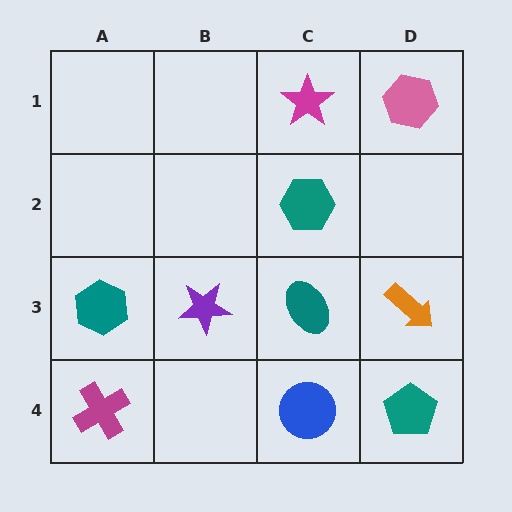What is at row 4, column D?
A teal pentagon.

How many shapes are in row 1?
2 shapes.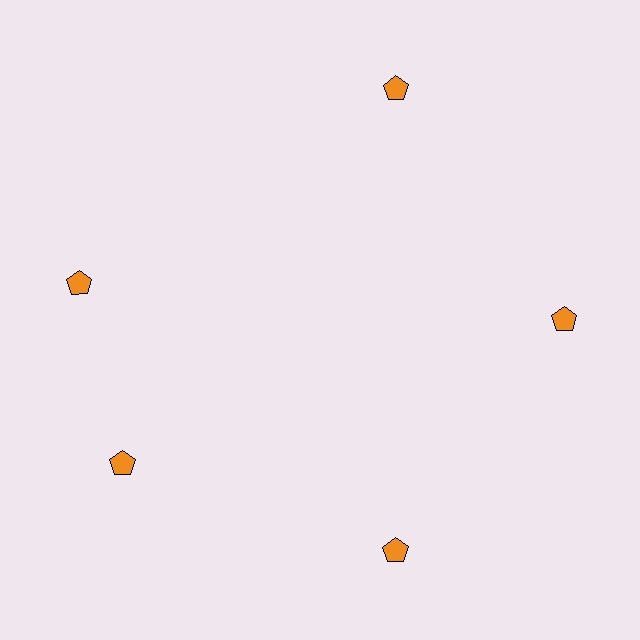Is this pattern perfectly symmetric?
No. The 5 orange pentagons are arranged in a ring, but one element near the 10 o'clock position is rotated out of alignment along the ring, breaking the 5-fold rotational symmetry.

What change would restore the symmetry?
The symmetry would be restored by rotating it back into even spacing with its neighbors so that all 5 pentagons sit at equal angles and equal distance from the center.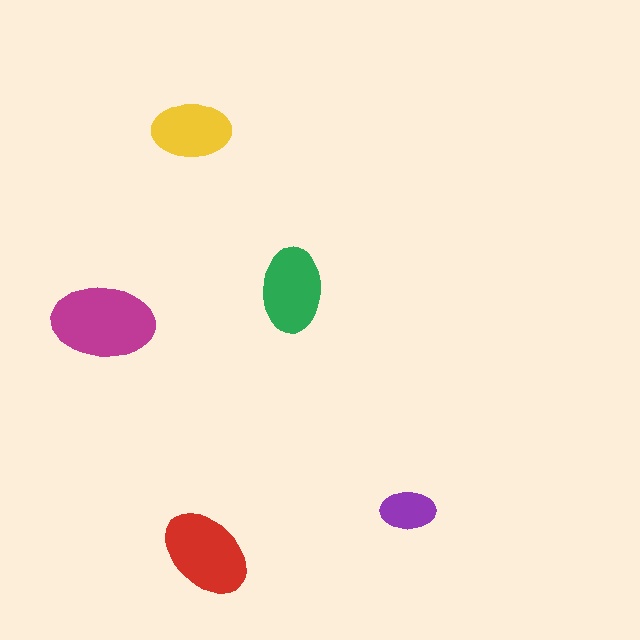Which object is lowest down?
The red ellipse is bottommost.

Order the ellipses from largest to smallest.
the magenta one, the red one, the green one, the yellow one, the purple one.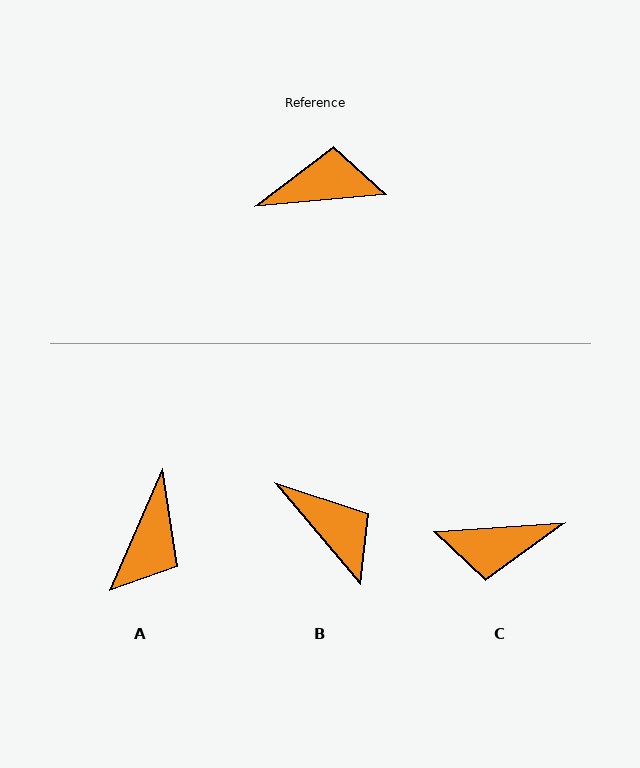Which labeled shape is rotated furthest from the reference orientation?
C, about 178 degrees away.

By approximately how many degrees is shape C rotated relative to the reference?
Approximately 178 degrees counter-clockwise.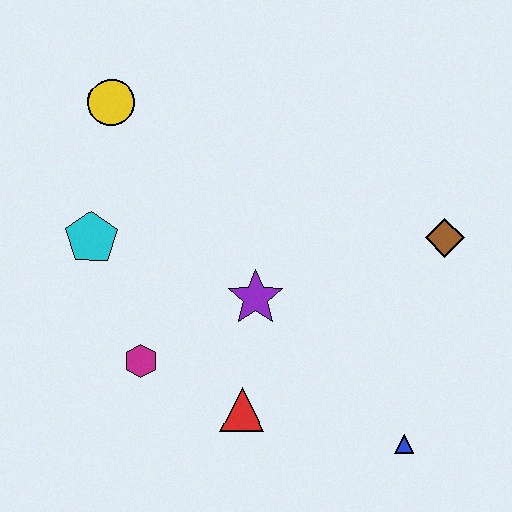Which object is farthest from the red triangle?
The yellow circle is farthest from the red triangle.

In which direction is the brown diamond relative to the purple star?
The brown diamond is to the right of the purple star.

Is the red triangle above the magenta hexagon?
No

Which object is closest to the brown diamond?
The purple star is closest to the brown diamond.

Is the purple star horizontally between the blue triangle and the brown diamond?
No